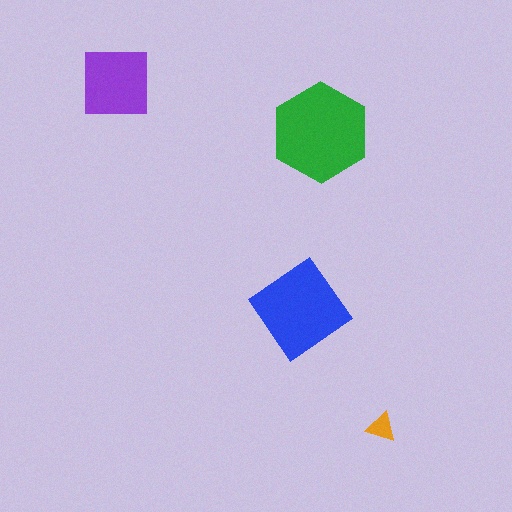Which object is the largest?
The green hexagon.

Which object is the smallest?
The orange triangle.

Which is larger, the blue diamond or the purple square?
The blue diamond.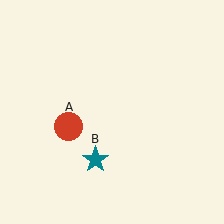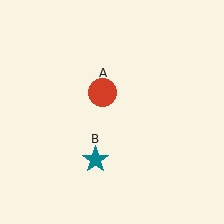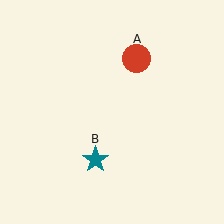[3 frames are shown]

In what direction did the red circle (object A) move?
The red circle (object A) moved up and to the right.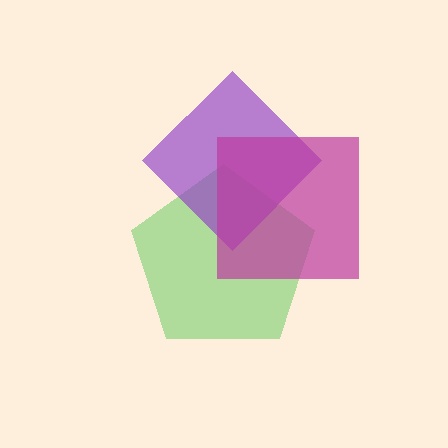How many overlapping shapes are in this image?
There are 3 overlapping shapes in the image.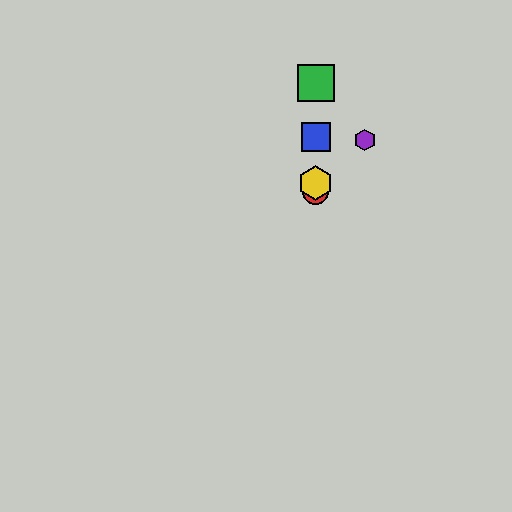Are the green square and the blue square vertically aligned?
Yes, both are at x≈316.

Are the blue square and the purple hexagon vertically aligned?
No, the blue square is at x≈316 and the purple hexagon is at x≈365.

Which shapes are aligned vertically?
The red circle, the blue square, the green square, the yellow hexagon are aligned vertically.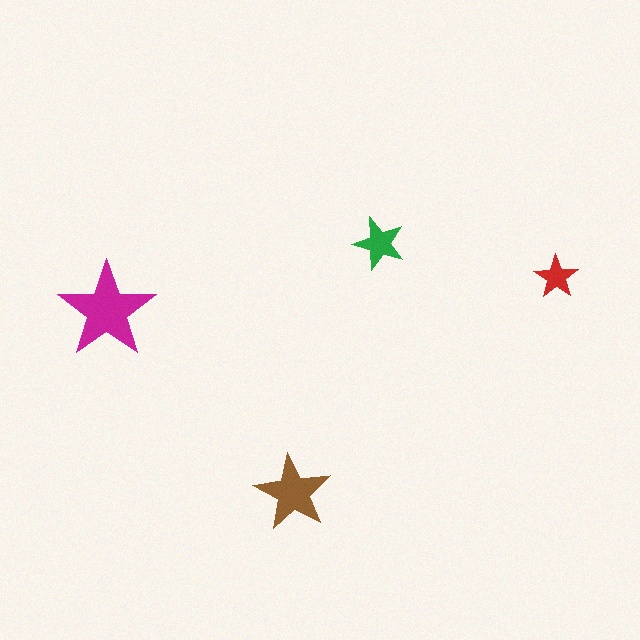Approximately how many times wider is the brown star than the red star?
About 1.5 times wider.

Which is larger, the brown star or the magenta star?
The magenta one.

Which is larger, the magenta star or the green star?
The magenta one.